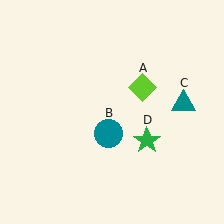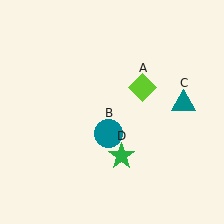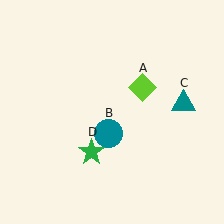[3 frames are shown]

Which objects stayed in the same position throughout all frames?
Lime diamond (object A) and teal circle (object B) and teal triangle (object C) remained stationary.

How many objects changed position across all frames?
1 object changed position: green star (object D).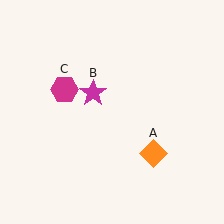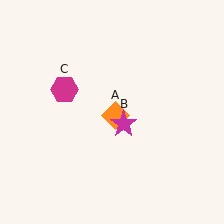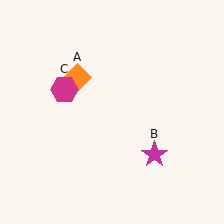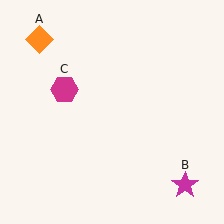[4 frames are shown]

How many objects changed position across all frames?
2 objects changed position: orange diamond (object A), magenta star (object B).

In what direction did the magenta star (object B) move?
The magenta star (object B) moved down and to the right.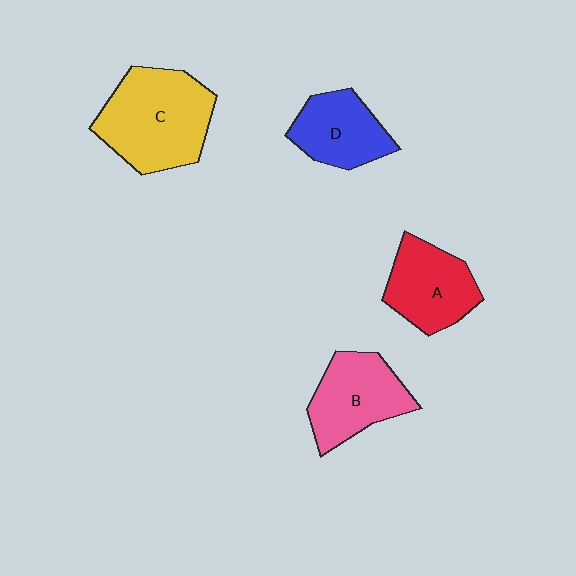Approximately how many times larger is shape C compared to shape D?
Approximately 1.6 times.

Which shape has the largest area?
Shape C (yellow).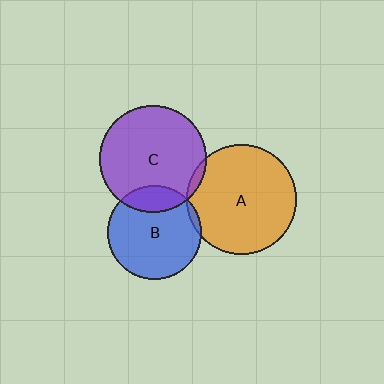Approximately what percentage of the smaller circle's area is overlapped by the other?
Approximately 20%.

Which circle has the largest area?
Circle A (orange).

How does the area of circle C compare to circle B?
Approximately 1.3 times.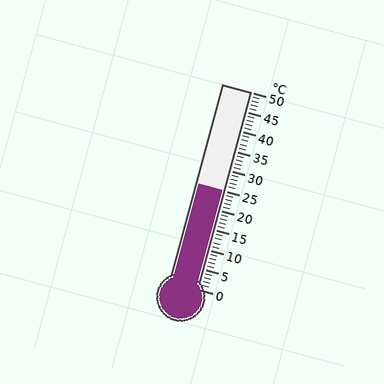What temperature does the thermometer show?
The thermometer shows approximately 25°C.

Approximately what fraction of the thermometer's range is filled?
The thermometer is filled to approximately 50% of its range.